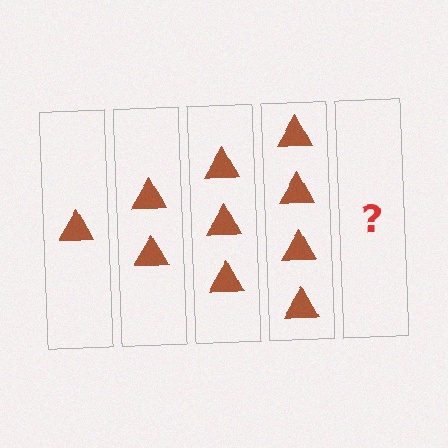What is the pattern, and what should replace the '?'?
The pattern is that each step adds one more triangle. The '?' should be 5 triangles.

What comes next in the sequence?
The next element should be 5 triangles.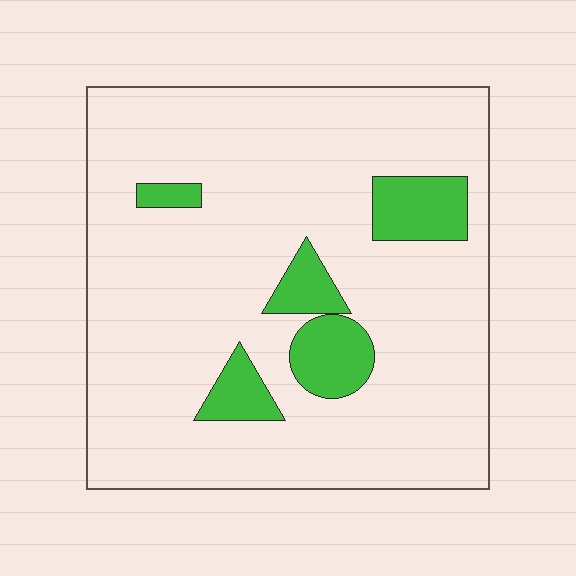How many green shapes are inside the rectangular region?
5.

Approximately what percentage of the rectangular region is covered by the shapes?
Approximately 15%.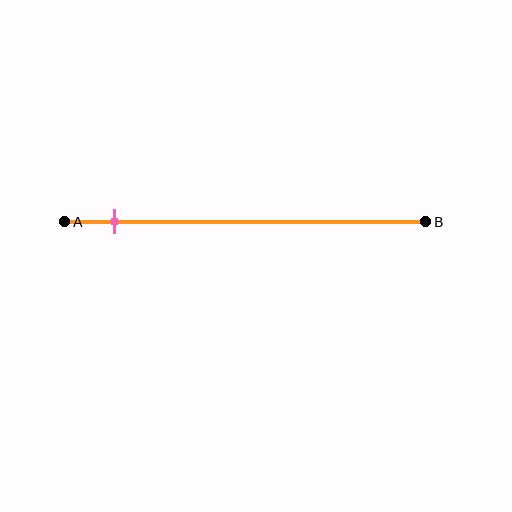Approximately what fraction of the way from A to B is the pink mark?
The pink mark is approximately 15% of the way from A to B.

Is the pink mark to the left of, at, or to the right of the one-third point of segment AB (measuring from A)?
The pink mark is to the left of the one-third point of segment AB.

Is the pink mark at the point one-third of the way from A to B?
No, the mark is at about 15% from A, not at the 33% one-third point.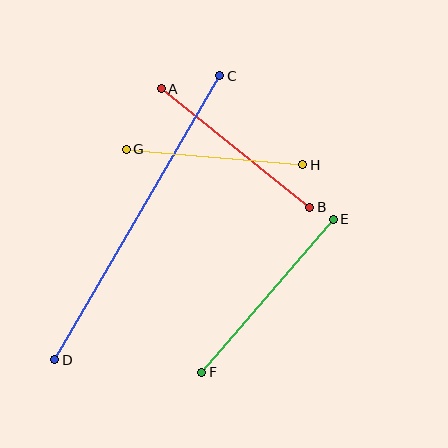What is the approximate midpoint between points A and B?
The midpoint is at approximately (235, 148) pixels.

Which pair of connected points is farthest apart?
Points C and D are farthest apart.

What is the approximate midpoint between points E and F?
The midpoint is at approximately (267, 296) pixels.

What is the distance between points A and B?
The distance is approximately 190 pixels.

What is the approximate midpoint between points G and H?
The midpoint is at approximately (215, 157) pixels.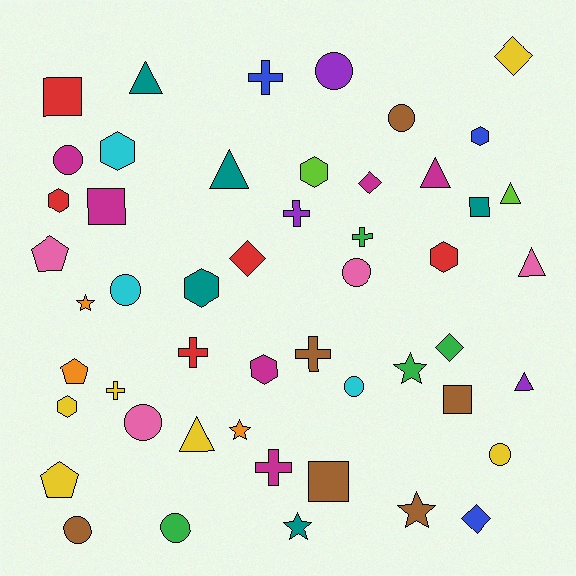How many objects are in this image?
There are 50 objects.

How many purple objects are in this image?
There are 3 purple objects.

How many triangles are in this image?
There are 7 triangles.